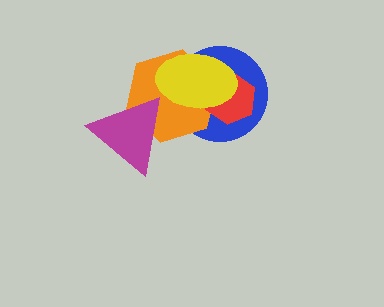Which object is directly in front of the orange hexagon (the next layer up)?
The red hexagon is directly in front of the orange hexagon.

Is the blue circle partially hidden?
Yes, it is partially covered by another shape.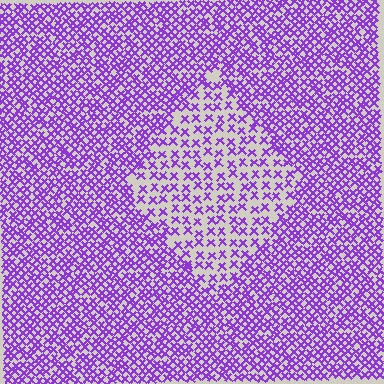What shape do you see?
I see a diamond.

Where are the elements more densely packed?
The elements are more densely packed outside the diamond boundary.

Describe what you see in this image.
The image contains small purple elements arranged at two different densities. A diamond-shaped region is visible where the elements are less densely packed than the surrounding area.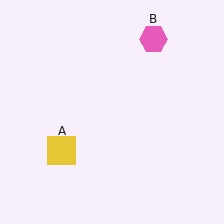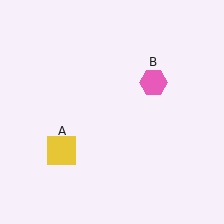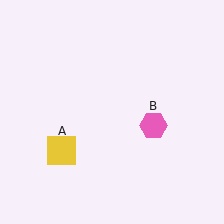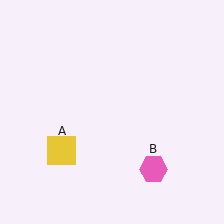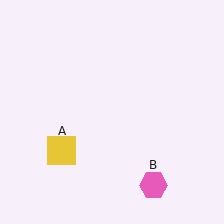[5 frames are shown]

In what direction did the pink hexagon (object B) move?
The pink hexagon (object B) moved down.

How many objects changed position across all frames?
1 object changed position: pink hexagon (object B).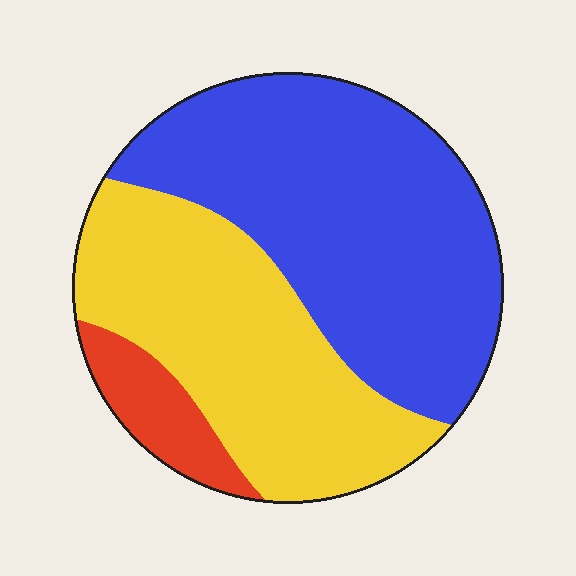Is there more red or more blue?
Blue.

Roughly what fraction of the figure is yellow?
Yellow covers around 40% of the figure.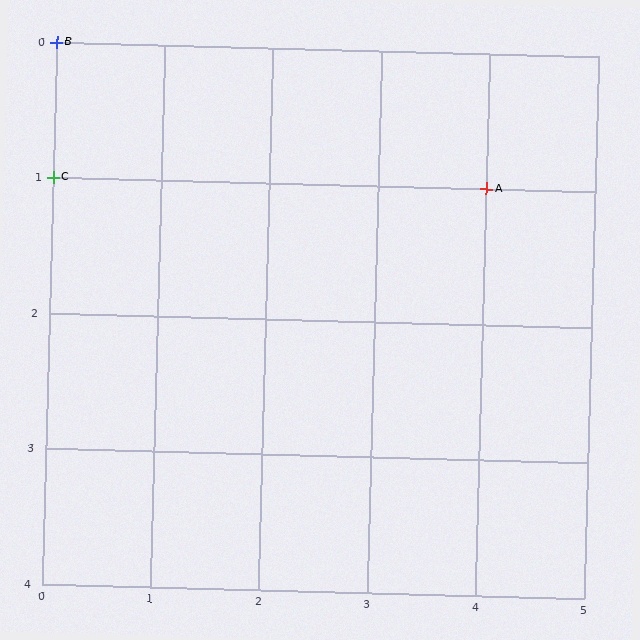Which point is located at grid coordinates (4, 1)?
Point A is at (4, 1).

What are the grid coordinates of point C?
Point C is at grid coordinates (0, 1).